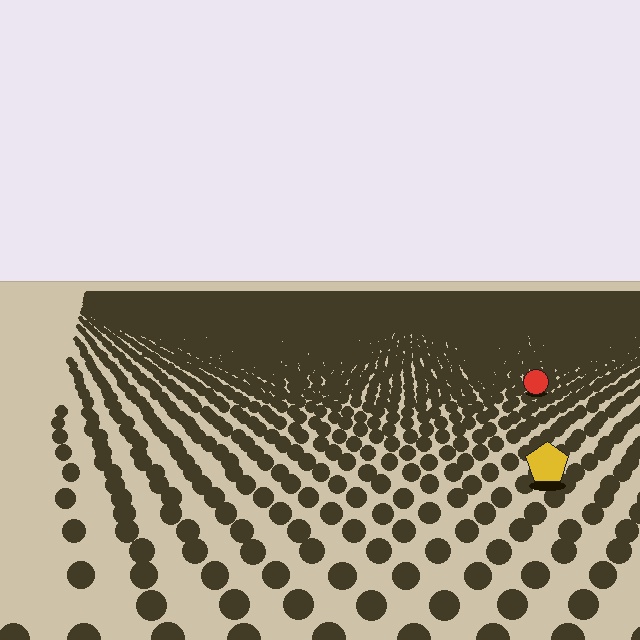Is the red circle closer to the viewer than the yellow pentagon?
No. The yellow pentagon is closer — you can tell from the texture gradient: the ground texture is coarser near it.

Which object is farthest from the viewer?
The red circle is farthest from the viewer. It appears smaller and the ground texture around it is denser.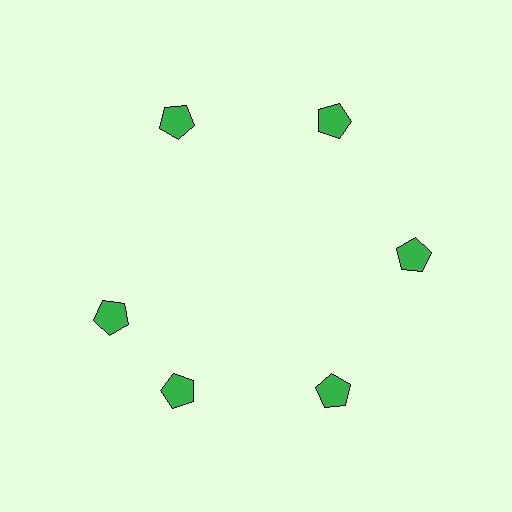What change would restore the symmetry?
The symmetry would be restored by rotating it back into even spacing with its neighbors so that all 6 pentagons sit at equal angles and equal distance from the center.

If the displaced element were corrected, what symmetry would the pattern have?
It would have 6-fold rotational symmetry — the pattern would map onto itself every 60 degrees.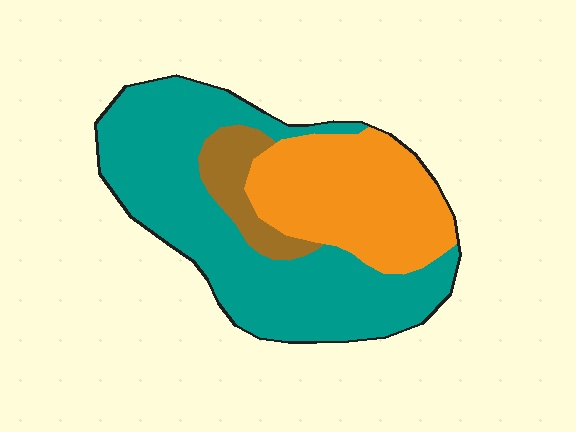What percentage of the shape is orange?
Orange covers 33% of the shape.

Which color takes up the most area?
Teal, at roughly 60%.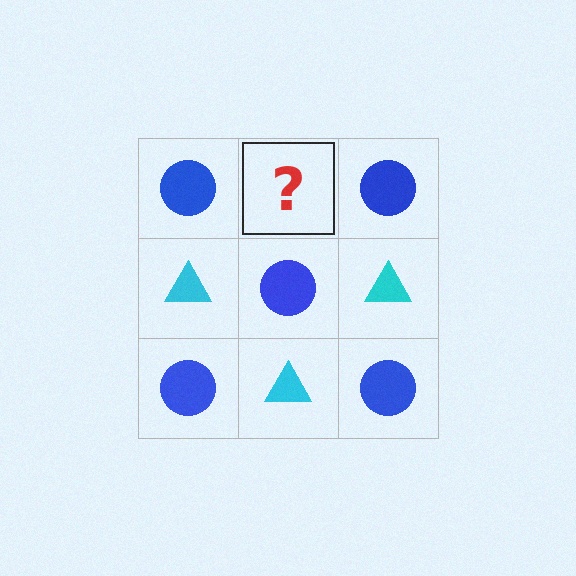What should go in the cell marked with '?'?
The missing cell should contain a cyan triangle.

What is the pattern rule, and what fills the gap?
The rule is that it alternates blue circle and cyan triangle in a checkerboard pattern. The gap should be filled with a cyan triangle.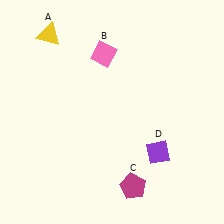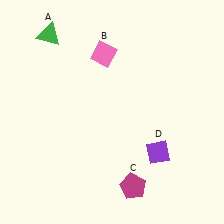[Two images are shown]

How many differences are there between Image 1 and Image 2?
There is 1 difference between the two images.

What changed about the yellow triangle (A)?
In Image 1, A is yellow. In Image 2, it changed to green.